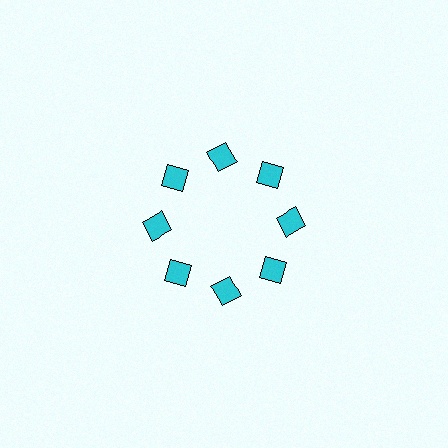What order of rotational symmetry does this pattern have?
This pattern has 8-fold rotational symmetry.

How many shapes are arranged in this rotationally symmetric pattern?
There are 8 shapes, arranged in 8 groups of 1.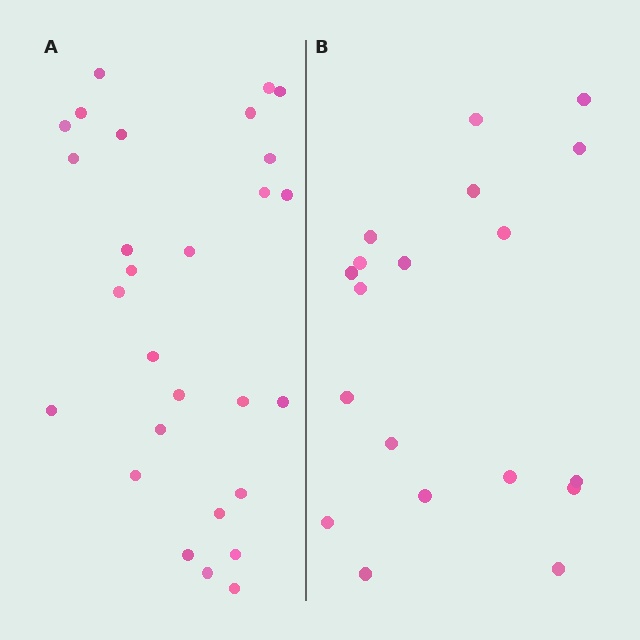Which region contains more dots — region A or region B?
Region A (the left region) has more dots.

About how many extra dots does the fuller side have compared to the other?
Region A has roughly 8 or so more dots than region B.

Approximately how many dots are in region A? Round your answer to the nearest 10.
About 30 dots. (The exact count is 28, which rounds to 30.)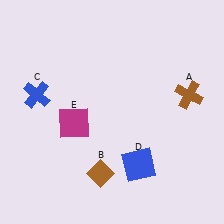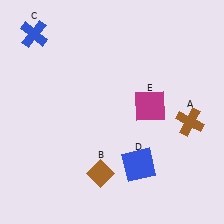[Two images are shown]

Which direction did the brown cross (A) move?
The brown cross (A) moved down.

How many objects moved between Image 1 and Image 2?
3 objects moved between the two images.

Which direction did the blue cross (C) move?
The blue cross (C) moved up.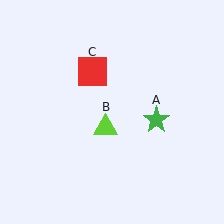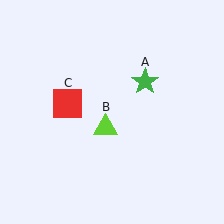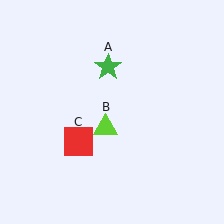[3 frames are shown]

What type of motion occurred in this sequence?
The green star (object A), red square (object C) rotated counterclockwise around the center of the scene.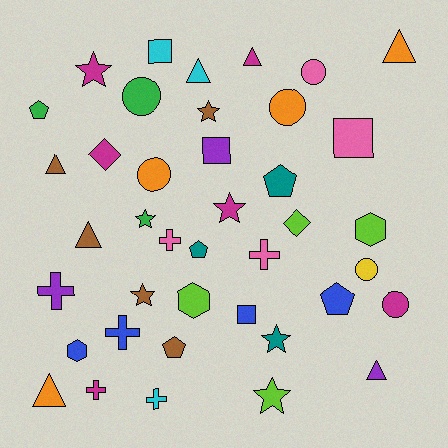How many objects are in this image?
There are 40 objects.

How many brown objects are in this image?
There are 5 brown objects.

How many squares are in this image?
There are 4 squares.